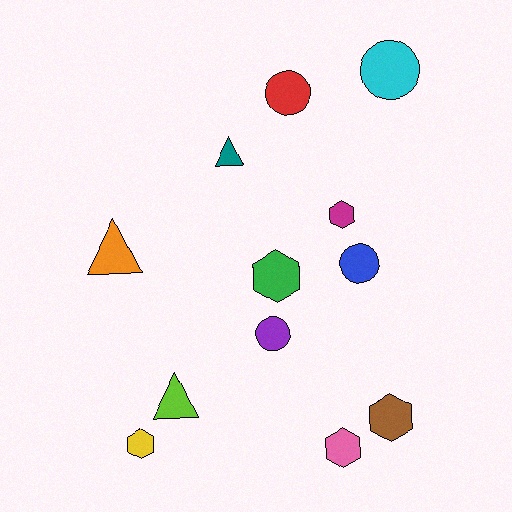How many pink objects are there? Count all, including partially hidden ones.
There is 1 pink object.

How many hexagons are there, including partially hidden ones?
There are 5 hexagons.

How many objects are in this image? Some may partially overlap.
There are 12 objects.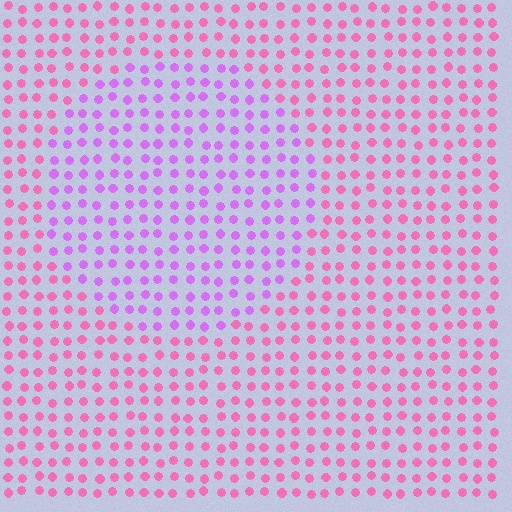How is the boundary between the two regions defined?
The boundary is defined purely by a slight shift in hue (about 39 degrees). Spacing, size, and orientation are identical on both sides.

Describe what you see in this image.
The image is filled with small pink elements in a uniform arrangement. A circle-shaped region is visible where the elements are tinted to a slightly different hue, forming a subtle color boundary.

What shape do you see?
I see a circle.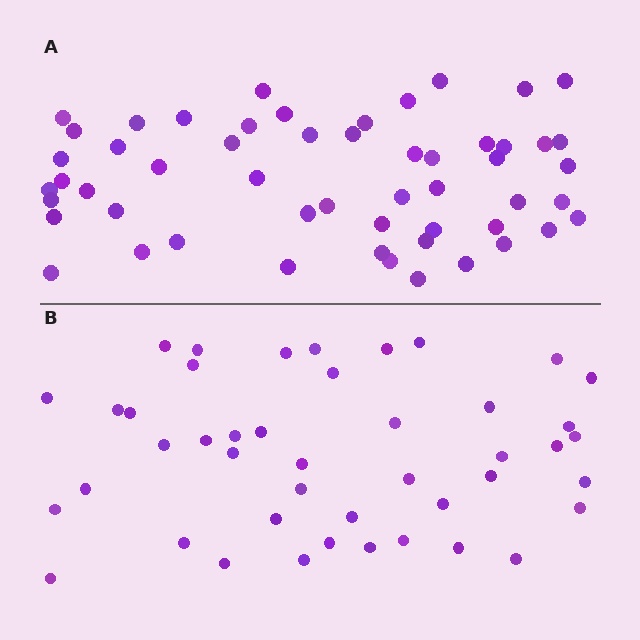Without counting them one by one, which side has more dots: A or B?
Region A (the top region) has more dots.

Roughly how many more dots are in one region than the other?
Region A has roughly 10 or so more dots than region B.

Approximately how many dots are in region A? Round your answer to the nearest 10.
About 50 dots. (The exact count is 54, which rounds to 50.)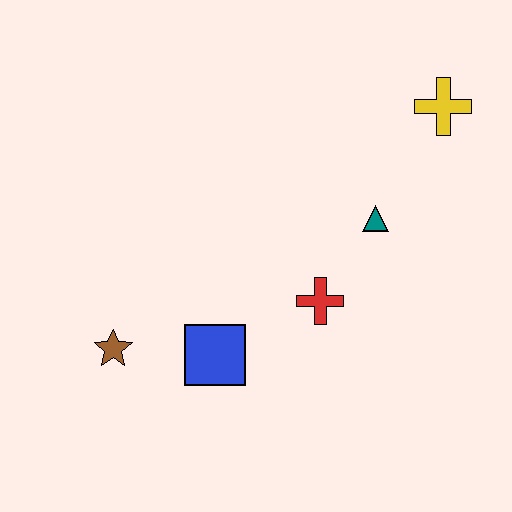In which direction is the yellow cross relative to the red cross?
The yellow cross is above the red cross.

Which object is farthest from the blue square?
The yellow cross is farthest from the blue square.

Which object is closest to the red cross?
The teal triangle is closest to the red cross.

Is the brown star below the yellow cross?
Yes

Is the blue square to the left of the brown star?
No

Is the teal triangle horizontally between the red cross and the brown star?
No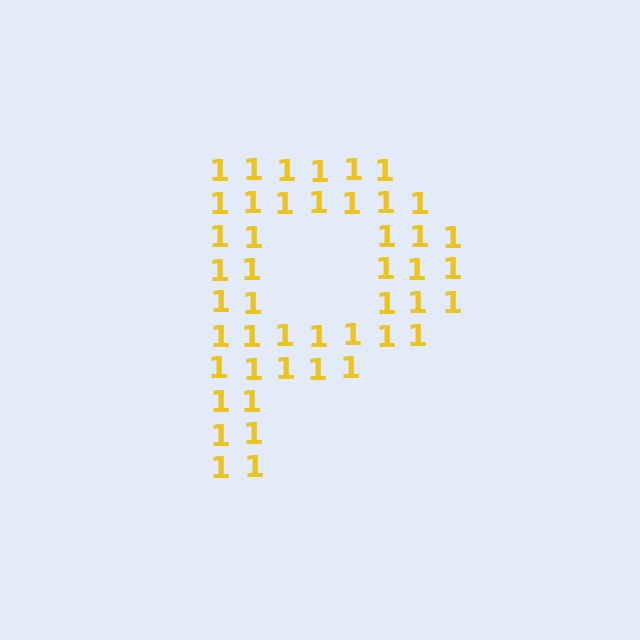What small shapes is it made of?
It is made of small digit 1's.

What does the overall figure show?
The overall figure shows the letter P.